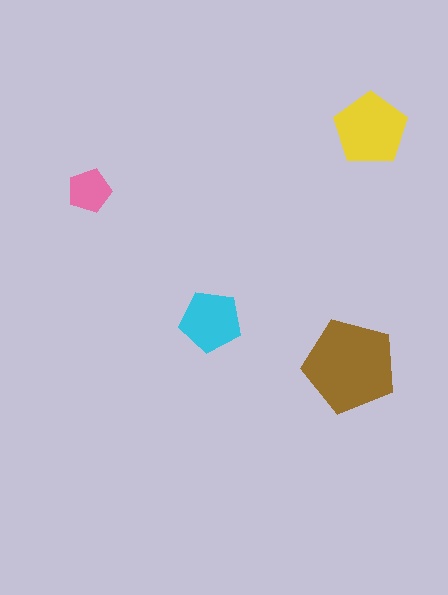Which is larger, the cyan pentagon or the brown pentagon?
The brown one.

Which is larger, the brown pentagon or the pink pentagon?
The brown one.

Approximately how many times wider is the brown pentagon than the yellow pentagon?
About 1.5 times wider.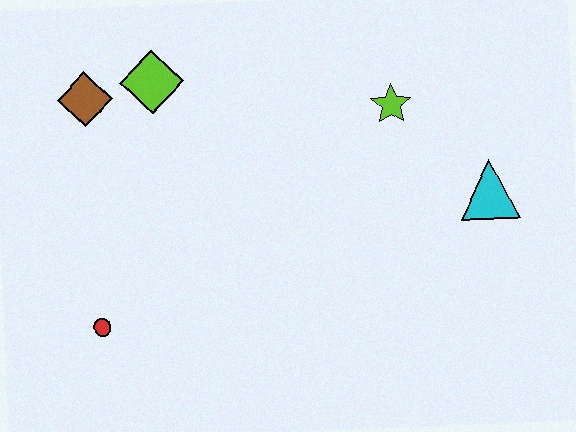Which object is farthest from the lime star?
The red circle is farthest from the lime star.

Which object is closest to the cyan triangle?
The lime star is closest to the cyan triangle.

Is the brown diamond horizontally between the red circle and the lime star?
No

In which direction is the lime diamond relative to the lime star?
The lime diamond is to the left of the lime star.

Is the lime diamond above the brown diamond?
Yes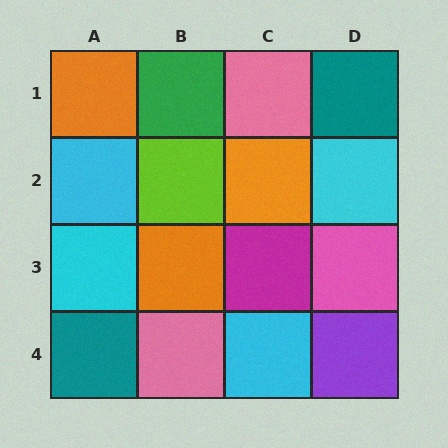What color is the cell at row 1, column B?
Green.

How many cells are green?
1 cell is green.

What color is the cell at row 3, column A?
Cyan.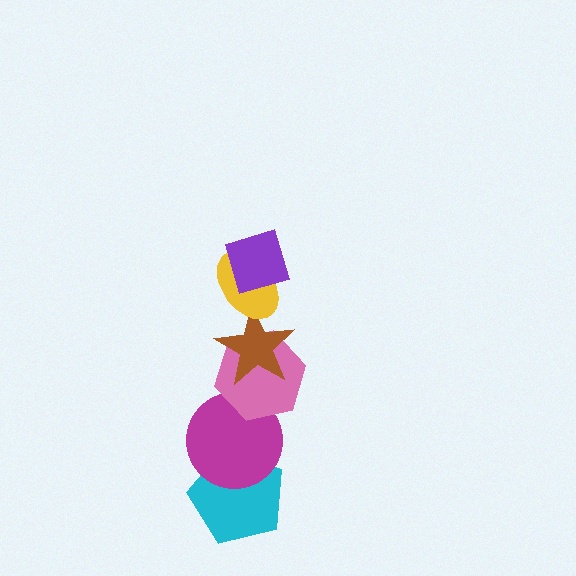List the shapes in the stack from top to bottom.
From top to bottom: the purple diamond, the yellow ellipse, the brown star, the pink hexagon, the magenta circle, the cyan pentagon.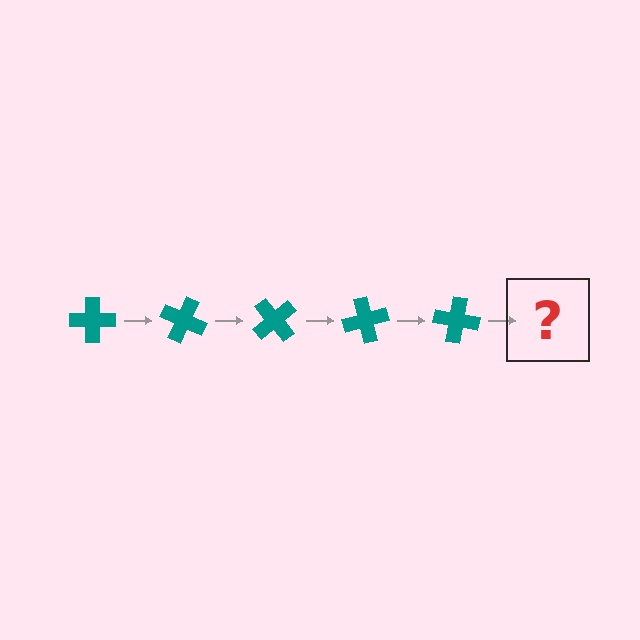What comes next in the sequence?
The next element should be a teal cross rotated 125 degrees.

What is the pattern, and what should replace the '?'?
The pattern is that the cross rotates 25 degrees each step. The '?' should be a teal cross rotated 125 degrees.